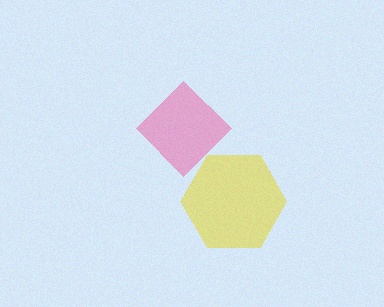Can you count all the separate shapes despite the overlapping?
Yes, there are 2 separate shapes.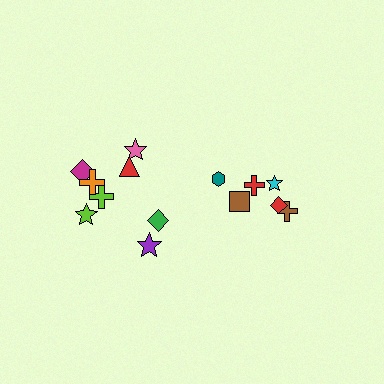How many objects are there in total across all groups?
There are 14 objects.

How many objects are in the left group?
There are 8 objects.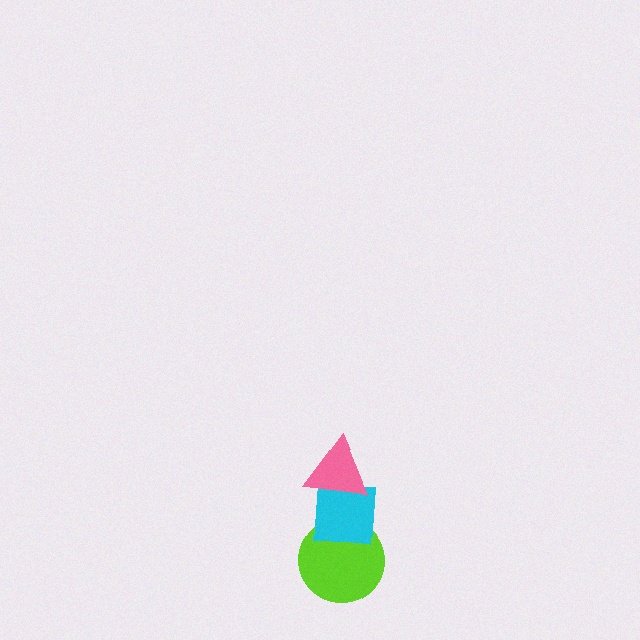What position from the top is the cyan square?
The cyan square is 2nd from the top.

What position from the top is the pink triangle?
The pink triangle is 1st from the top.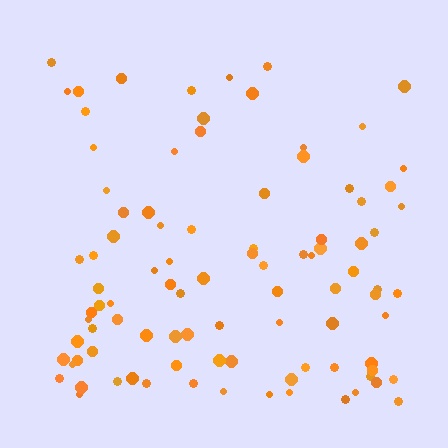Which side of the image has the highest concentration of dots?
The bottom.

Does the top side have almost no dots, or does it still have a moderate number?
Still a moderate number, just noticeably fewer than the bottom.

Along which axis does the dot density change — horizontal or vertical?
Vertical.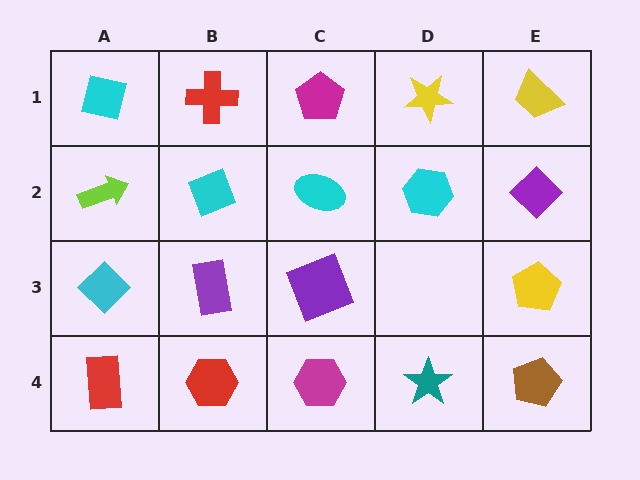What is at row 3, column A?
A cyan diamond.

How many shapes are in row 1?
5 shapes.